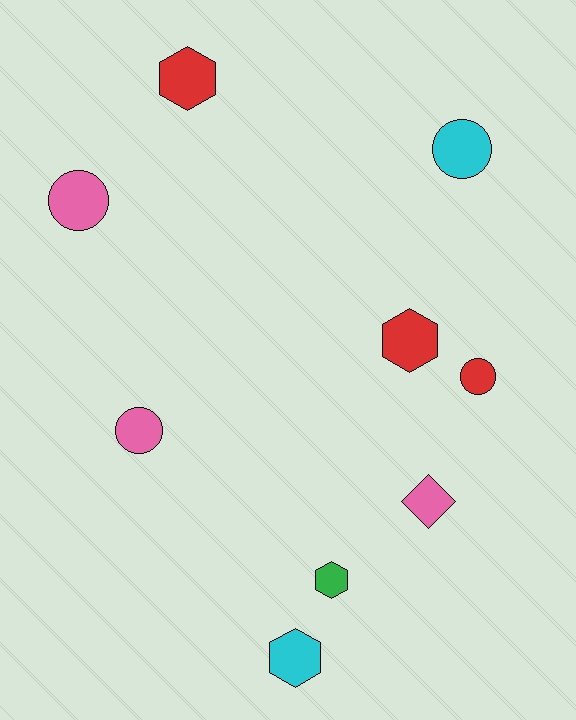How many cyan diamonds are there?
There are no cyan diamonds.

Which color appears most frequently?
Pink, with 3 objects.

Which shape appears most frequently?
Circle, with 4 objects.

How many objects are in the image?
There are 9 objects.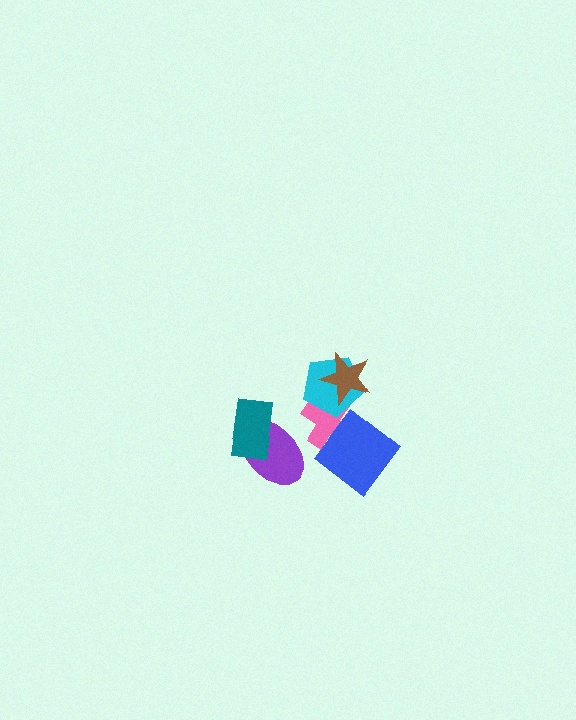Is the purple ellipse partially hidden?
Yes, it is partially covered by another shape.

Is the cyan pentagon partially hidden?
Yes, it is partially covered by another shape.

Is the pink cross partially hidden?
Yes, it is partially covered by another shape.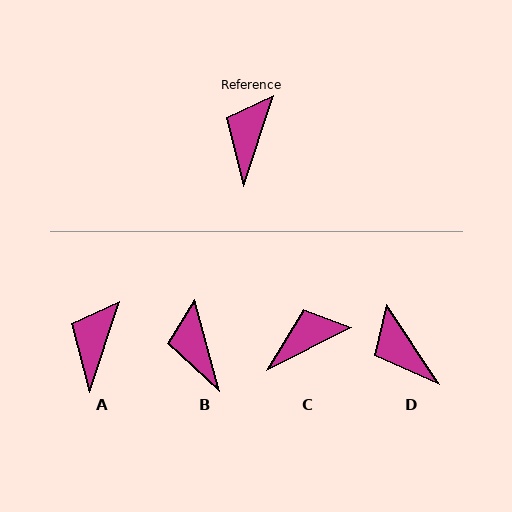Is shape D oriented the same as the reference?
No, it is off by about 52 degrees.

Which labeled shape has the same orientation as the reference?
A.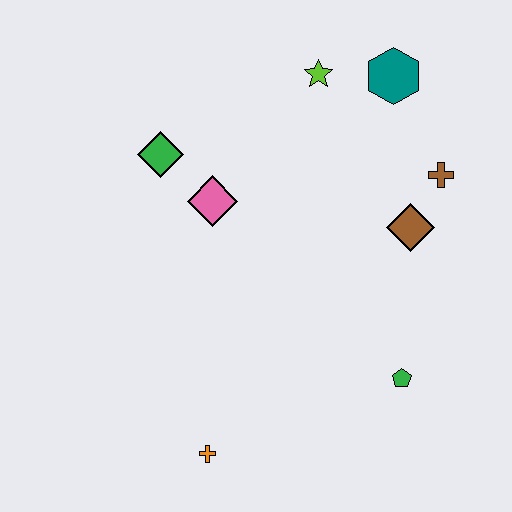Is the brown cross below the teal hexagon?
Yes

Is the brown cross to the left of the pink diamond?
No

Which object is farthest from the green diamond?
The green pentagon is farthest from the green diamond.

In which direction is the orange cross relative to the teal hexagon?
The orange cross is below the teal hexagon.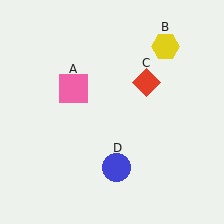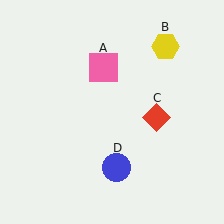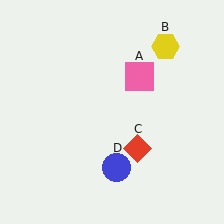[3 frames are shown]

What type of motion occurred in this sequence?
The pink square (object A), red diamond (object C) rotated clockwise around the center of the scene.